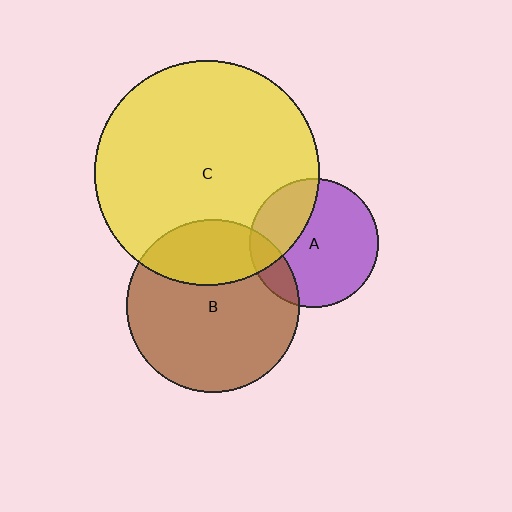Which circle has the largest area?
Circle C (yellow).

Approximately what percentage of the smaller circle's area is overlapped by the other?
Approximately 15%.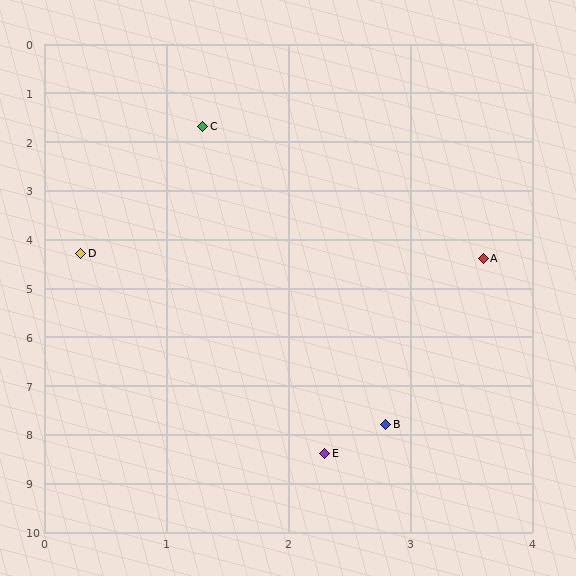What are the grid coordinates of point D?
Point D is at approximately (0.3, 4.3).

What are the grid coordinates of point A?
Point A is at approximately (3.6, 4.4).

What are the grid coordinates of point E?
Point E is at approximately (2.3, 8.4).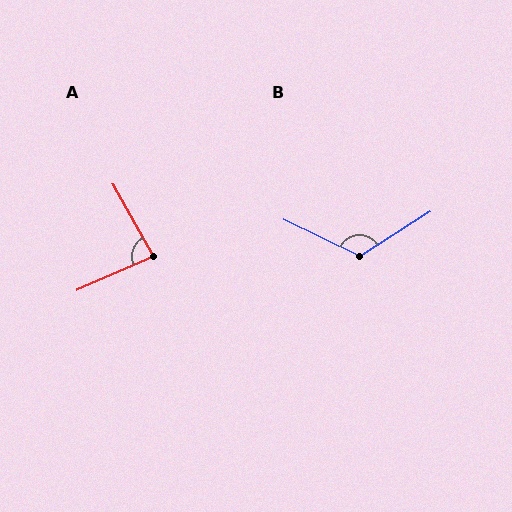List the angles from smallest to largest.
A (85°), B (122°).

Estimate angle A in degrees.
Approximately 85 degrees.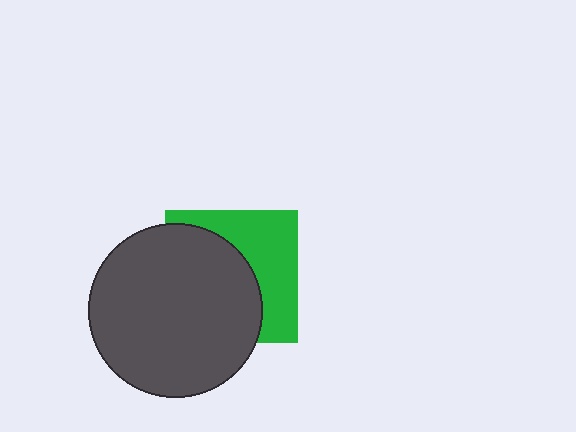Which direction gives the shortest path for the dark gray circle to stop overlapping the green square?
Moving left gives the shortest separation.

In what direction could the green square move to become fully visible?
The green square could move right. That would shift it out from behind the dark gray circle entirely.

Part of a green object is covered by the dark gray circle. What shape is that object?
It is a square.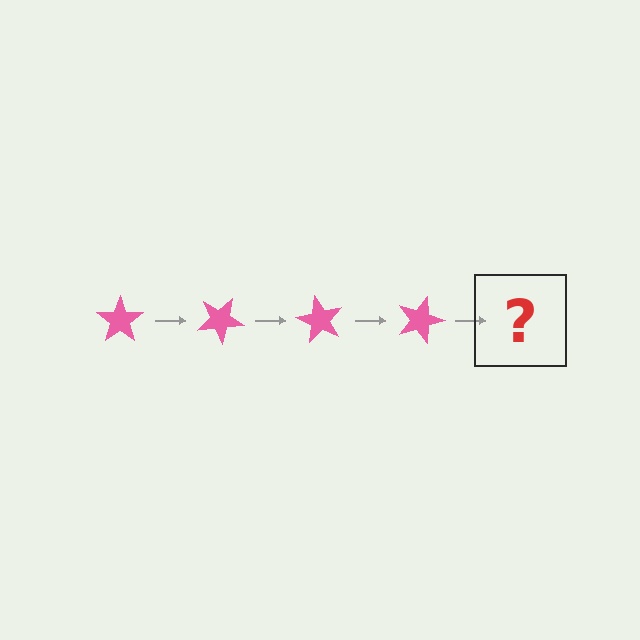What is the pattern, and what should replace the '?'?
The pattern is that the star rotates 30 degrees each step. The '?' should be a pink star rotated 120 degrees.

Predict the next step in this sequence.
The next step is a pink star rotated 120 degrees.